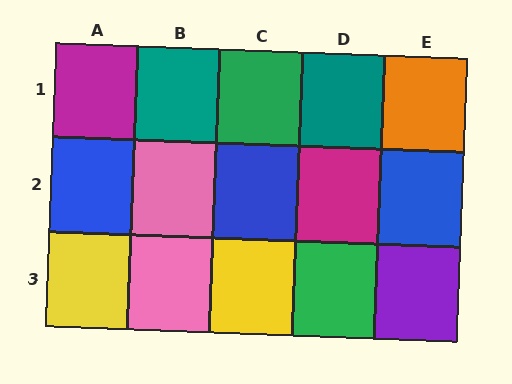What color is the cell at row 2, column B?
Pink.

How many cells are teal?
2 cells are teal.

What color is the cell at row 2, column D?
Magenta.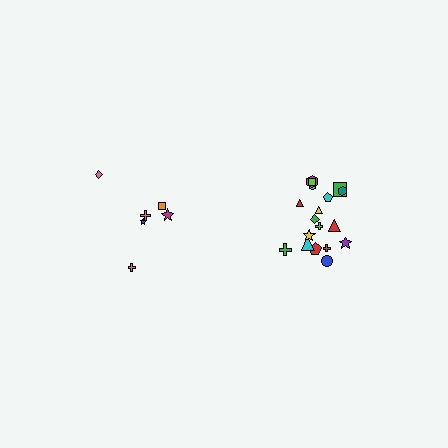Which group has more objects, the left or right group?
The right group.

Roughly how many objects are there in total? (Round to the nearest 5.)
Roughly 25 objects in total.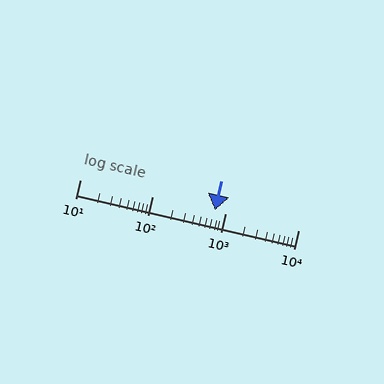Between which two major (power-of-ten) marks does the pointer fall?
The pointer is between 100 and 1000.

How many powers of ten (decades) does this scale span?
The scale spans 3 decades, from 10 to 10000.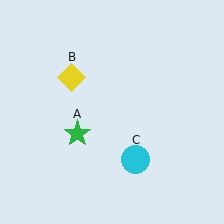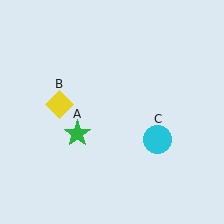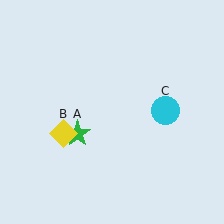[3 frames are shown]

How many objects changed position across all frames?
2 objects changed position: yellow diamond (object B), cyan circle (object C).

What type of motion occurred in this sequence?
The yellow diamond (object B), cyan circle (object C) rotated counterclockwise around the center of the scene.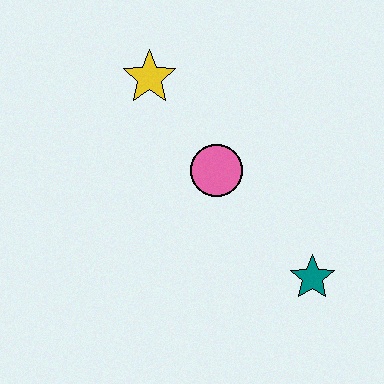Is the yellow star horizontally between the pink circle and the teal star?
No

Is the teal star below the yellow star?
Yes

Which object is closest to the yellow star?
The pink circle is closest to the yellow star.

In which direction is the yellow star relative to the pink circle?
The yellow star is above the pink circle.